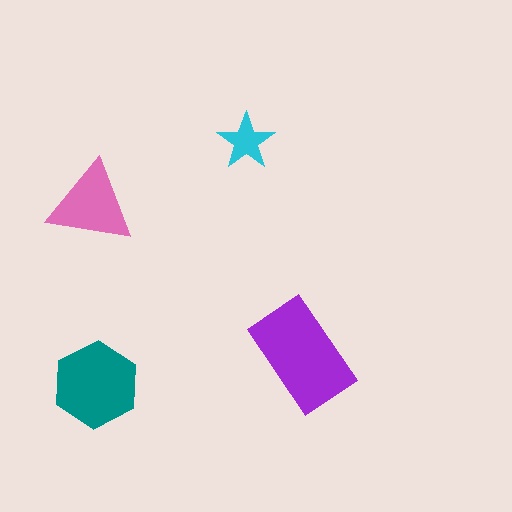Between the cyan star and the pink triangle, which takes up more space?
The pink triangle.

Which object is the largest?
The purple rectangle.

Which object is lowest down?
The teal hexagon is bottommost.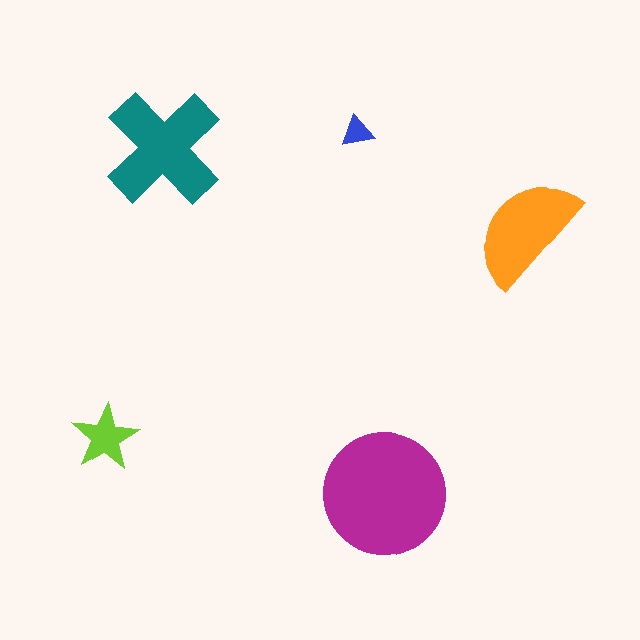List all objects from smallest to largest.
The blue triangle, the lime star, the orange semicircle, the teal cross, the magenta circle.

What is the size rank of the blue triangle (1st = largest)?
5th.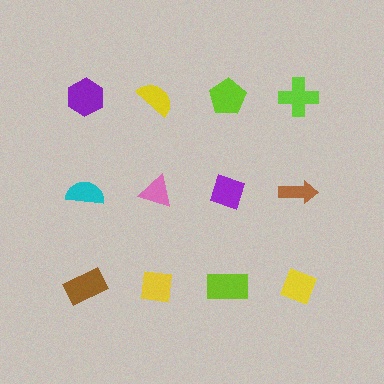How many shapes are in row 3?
4 shapes.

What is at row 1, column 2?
A yellow semicircle.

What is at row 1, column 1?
A purple hexagon.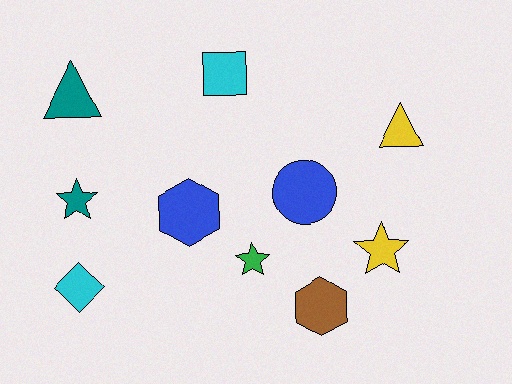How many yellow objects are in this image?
There are 2 yellow objects.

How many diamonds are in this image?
There is 1 diamond.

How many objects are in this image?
There are 10 objects.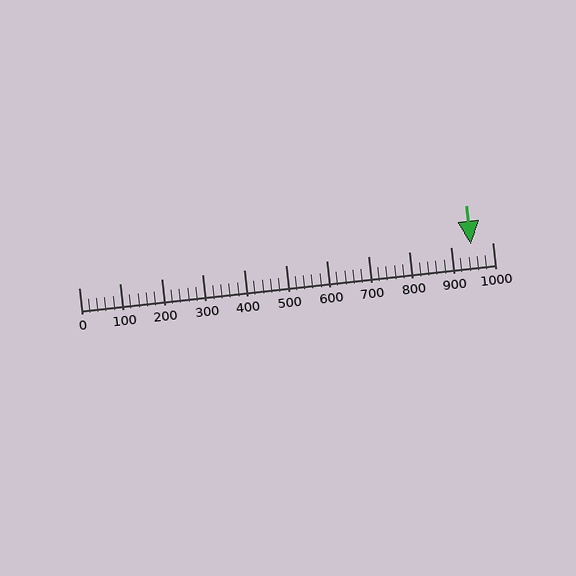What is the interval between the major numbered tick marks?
The major tick marks are spaced 100 units apart.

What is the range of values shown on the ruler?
The ruler shows values from 0 to 1000.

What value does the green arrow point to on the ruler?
The green arrow points to approximately 947.